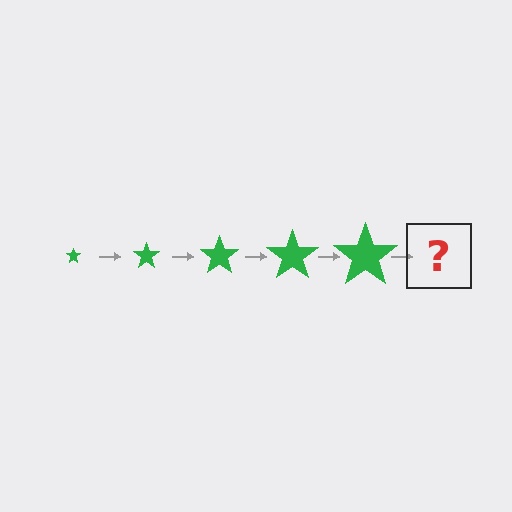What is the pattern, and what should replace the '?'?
The pattern is that the star gets progressively larger each step. The '?' should be a green star, larger than the previous one.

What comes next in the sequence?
The next element should be a green star, larger than the previous one.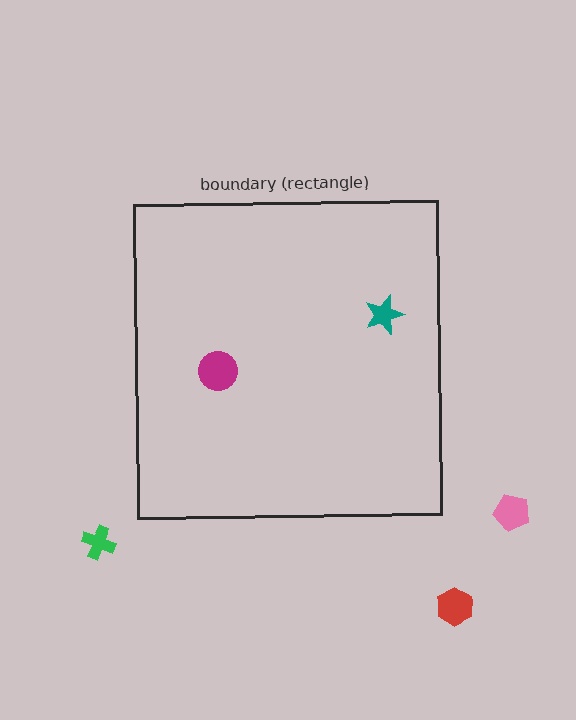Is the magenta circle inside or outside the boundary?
Inside.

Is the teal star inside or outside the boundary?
Inside.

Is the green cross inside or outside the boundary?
Outside.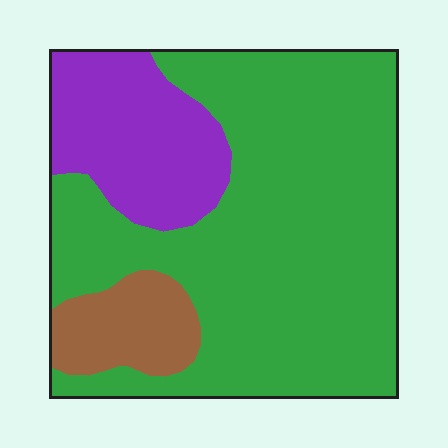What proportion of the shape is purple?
Purple takes up between a sixth and a third of the shape.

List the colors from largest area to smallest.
From largest to smallest: green, purple, brown.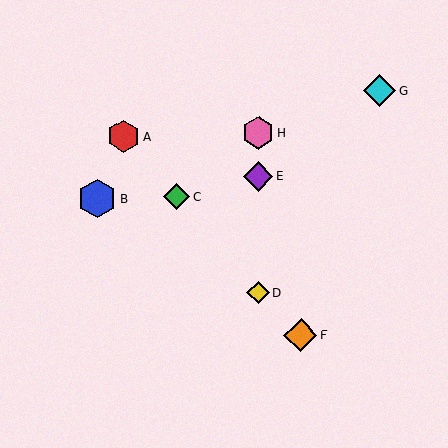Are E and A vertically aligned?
No, E is at x≈258 and A is at x≈124.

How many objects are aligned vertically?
3 objects (D, E, H) are aligned vertically.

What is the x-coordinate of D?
Object D is at x≈258.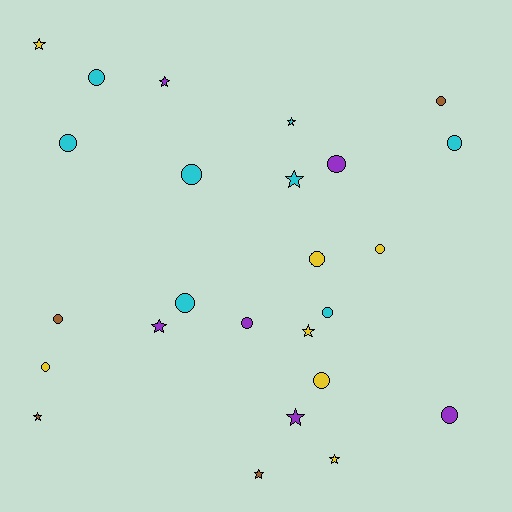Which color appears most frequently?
Cyan, with 8 objects.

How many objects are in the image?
There are 25 objects.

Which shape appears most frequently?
Circle, with 15 objects.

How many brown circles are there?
There are 2 brown circles.